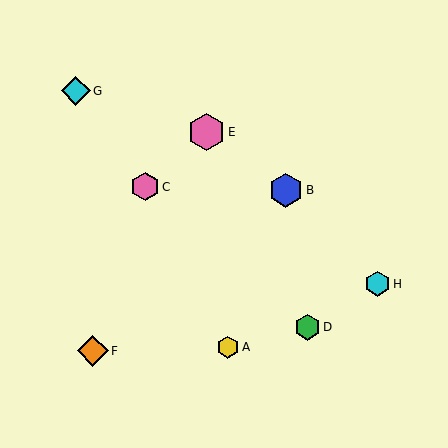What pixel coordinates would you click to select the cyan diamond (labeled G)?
Click at (76, 91) to select the cyan diamond G.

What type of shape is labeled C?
Shape C is a pink hexagon.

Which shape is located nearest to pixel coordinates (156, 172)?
The pink hexagon (labeled C) at (145, 187) is nearest to that location.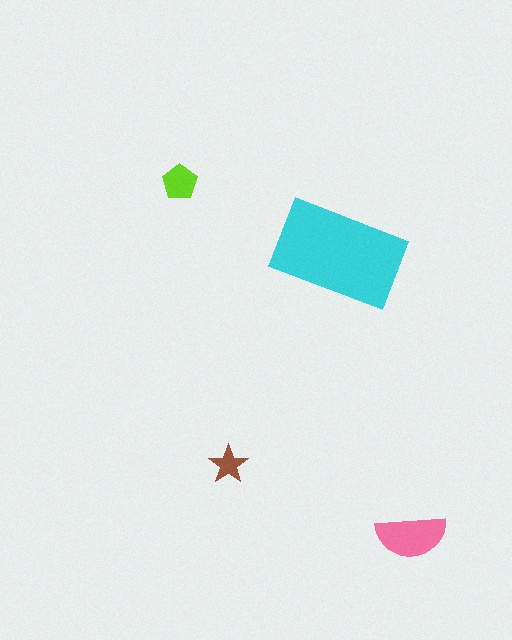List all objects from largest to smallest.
The cyan rectangle, the pink semicircle, the lime pentagon, the brown star.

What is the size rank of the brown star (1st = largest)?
4th.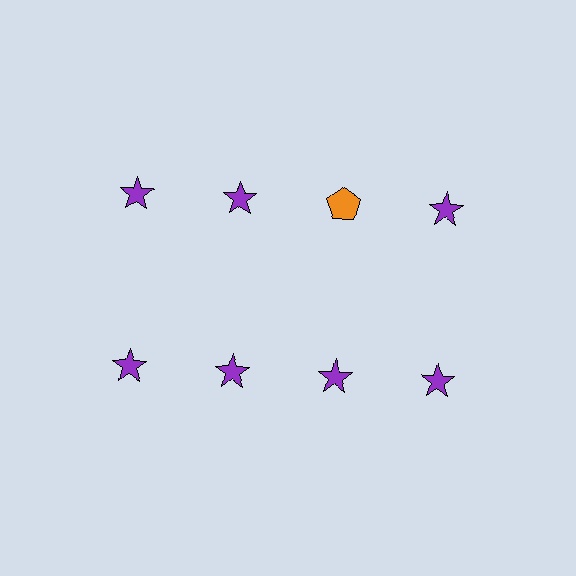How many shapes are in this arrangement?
There are 8 shapes arranged in a grid pattern.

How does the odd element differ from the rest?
It differs in both color (orange instead of purple) and shape (pentagon instead of star).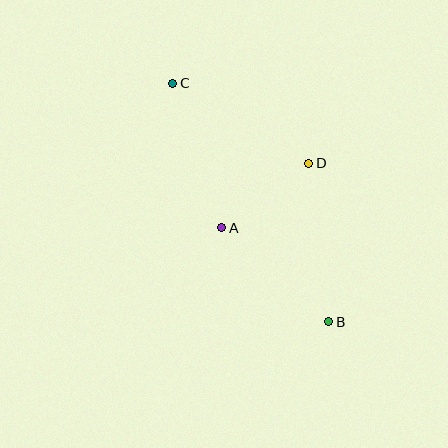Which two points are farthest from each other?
Points B and C are farthest from each other.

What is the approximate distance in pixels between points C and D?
The distance between C and D is approximately 158 pixels.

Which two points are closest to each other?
Points A and D are closest to each other.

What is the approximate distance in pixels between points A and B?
The distance between A and B is approximately 143 pixels.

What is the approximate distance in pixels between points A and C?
The distance between A and C is approximately 153 pixels.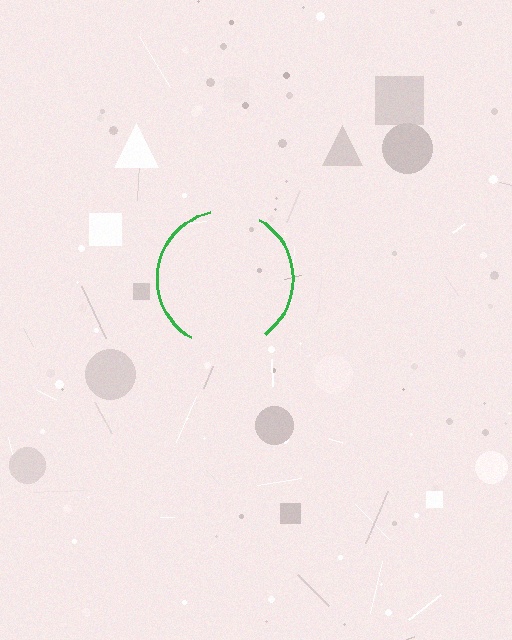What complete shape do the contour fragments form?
The contour fragments form a circle.